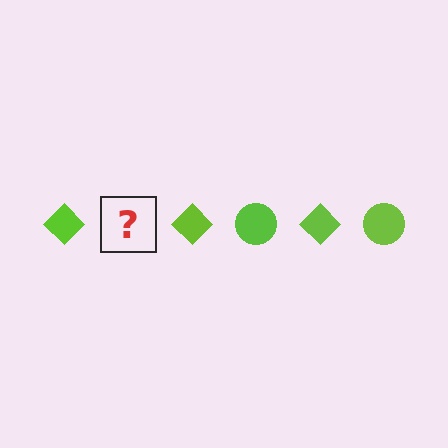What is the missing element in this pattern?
The missing element is a lime circle.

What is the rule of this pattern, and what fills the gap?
The rule is that the pattern cycles through diamond, circle shapes in lime. The gap should be filled with a lime circle.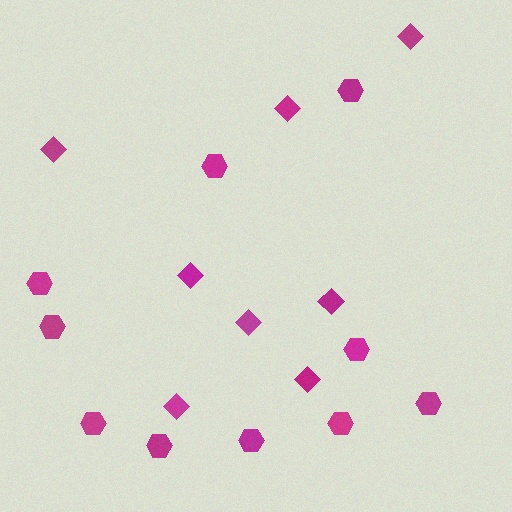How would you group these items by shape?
There are 2 groups: one group of diamonds (8) and one group of hexagons (10).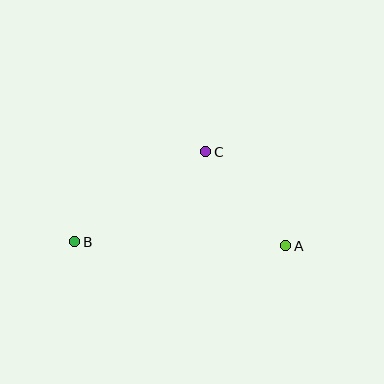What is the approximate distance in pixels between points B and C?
The distance between B and C is approximately 159 pixels.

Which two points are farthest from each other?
Points A and B are farthest from each other.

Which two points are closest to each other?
Points A and C are closest to each other.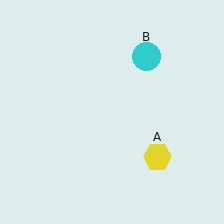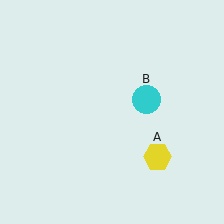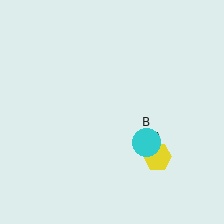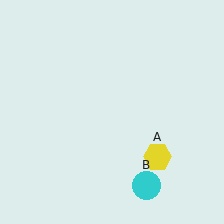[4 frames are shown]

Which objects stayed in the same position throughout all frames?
Yellow hexagon (object A) remained stationary.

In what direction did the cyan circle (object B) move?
The cyan circle (object B) moved down.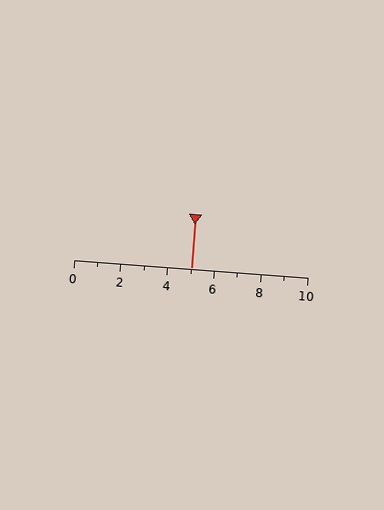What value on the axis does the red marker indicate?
The marker indicates approximately 5.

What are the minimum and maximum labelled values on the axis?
The axis runs from 0 to 10.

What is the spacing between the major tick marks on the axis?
The major ticks are spaced 2 apart.